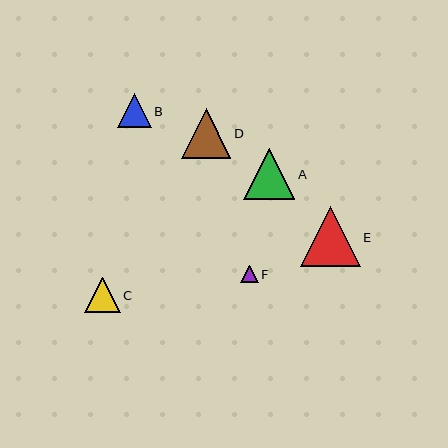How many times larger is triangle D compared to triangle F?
Triangle D is approximately 2.9 times the size of triangle F.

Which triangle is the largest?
Triangle E is the largest with a size of approximately 60 pixels.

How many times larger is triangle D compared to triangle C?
Triangle D is approximately 1.4 times the size of triangle C.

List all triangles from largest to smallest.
From largest to smallest: E, A, D, C, B, F.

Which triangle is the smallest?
Triangle F is the smallest with a size of approximately 17 pixels.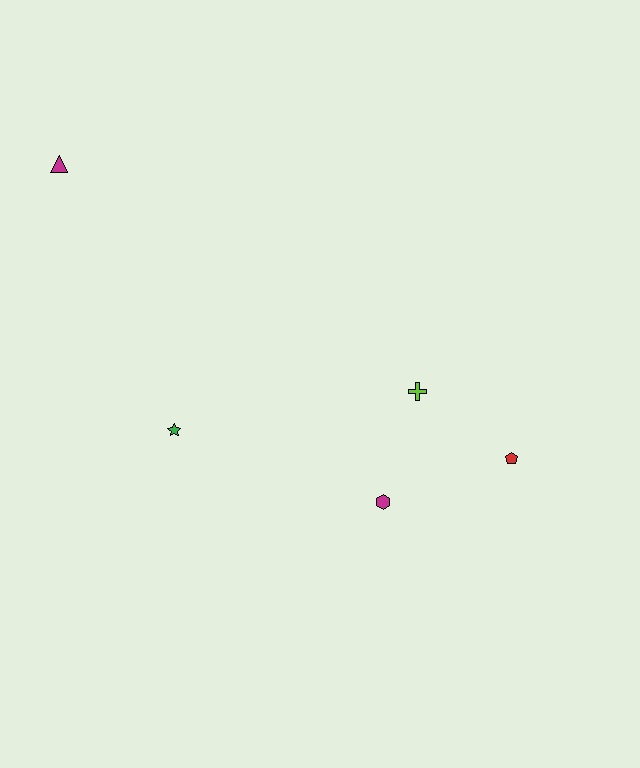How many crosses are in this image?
There is 1 cross.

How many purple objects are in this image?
There are no purple objects.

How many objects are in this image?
There are 5 objects.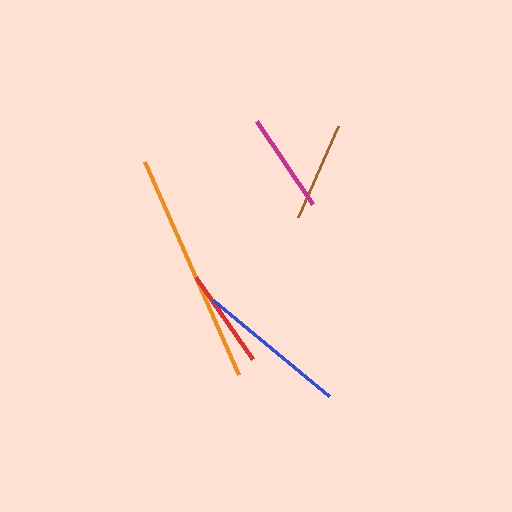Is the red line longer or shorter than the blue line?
The blue line is longer than the red line.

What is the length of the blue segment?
The blue segment is approximately 150 pixels long.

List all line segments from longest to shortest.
From longest to shortest: orange, blue, magenta, brown, red.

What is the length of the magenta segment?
The magenta segment is approximately 101 pixels long.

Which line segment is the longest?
The orange line is the longest at approximately 233 pixels.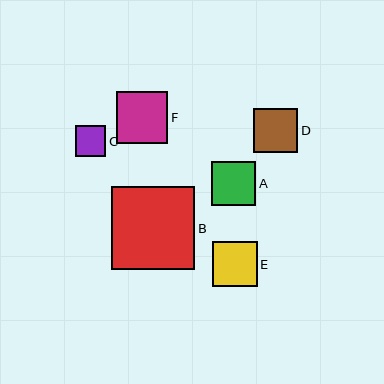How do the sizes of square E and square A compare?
Square E and square A are approximately the same size.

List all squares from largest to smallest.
From largest to smallest: B, F, E, A, D, C.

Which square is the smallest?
Square C is the smallest with a size of approximately 30 pixels.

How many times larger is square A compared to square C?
Square A is approximately 1.5 times the size of square C.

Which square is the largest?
Square B is the largest with a size of approximately 83 pixels.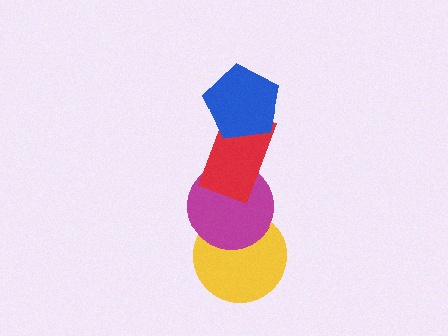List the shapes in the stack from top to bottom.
From top to bottom: the blue pentagon, the red rectangle, the magenta circle, the yellow circle.